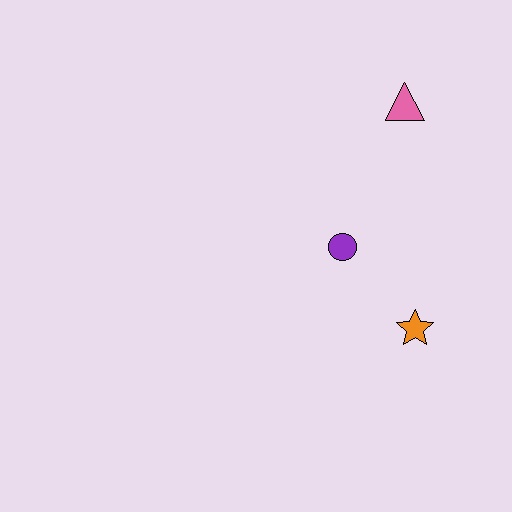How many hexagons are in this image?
There are no hexagons.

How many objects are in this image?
There are 3 objects.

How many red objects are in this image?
There are no red objects.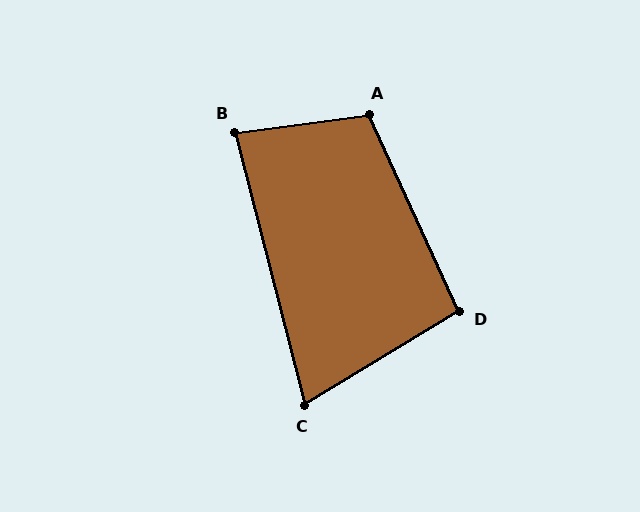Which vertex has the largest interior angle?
A, at approximately 107 degrees.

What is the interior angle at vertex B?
Approximately 83 degrees (acute).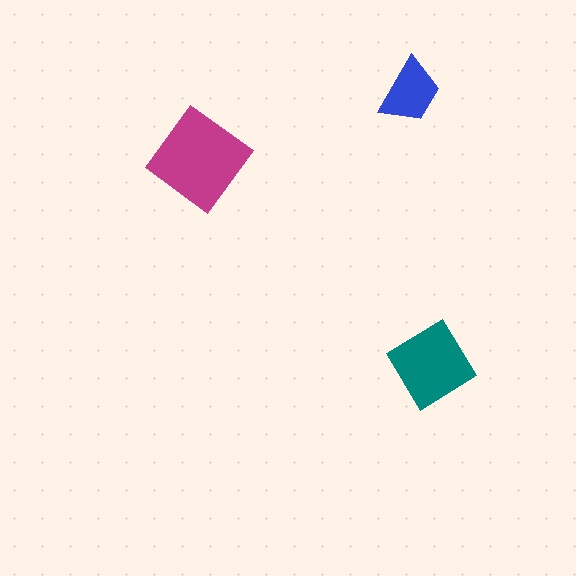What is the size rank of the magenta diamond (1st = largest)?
1st.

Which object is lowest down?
The teal diamond is bottommost.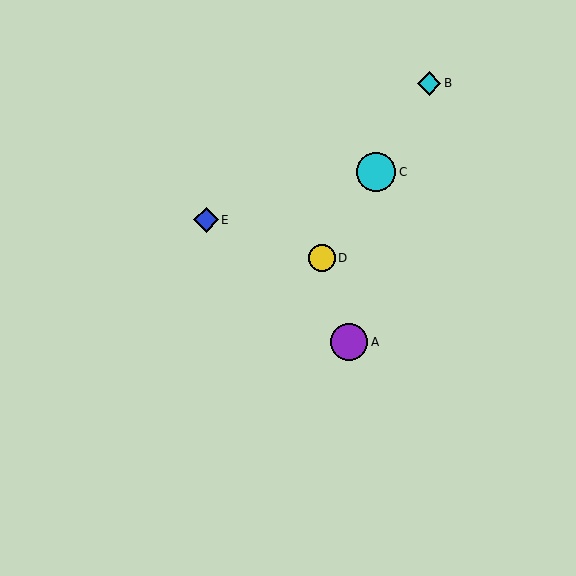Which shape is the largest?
The cyan circle (labeled C) is the largest.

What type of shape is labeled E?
Shape E is a blue diamond.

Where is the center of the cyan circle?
The center of the cyan circle is at (376, 172).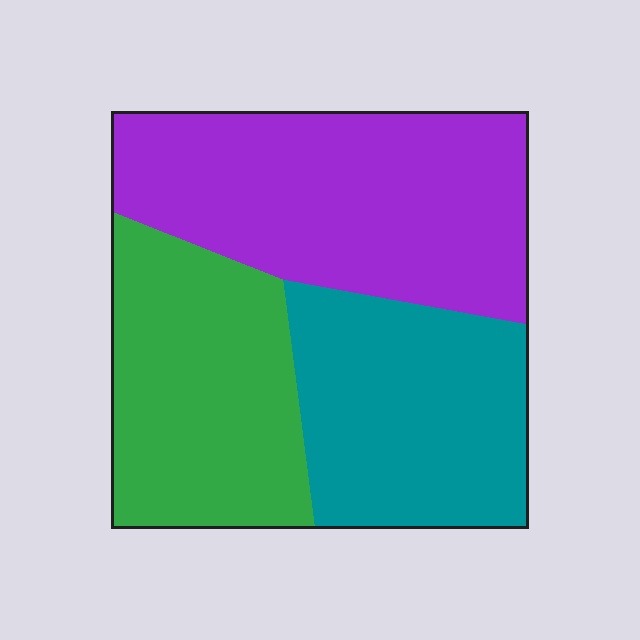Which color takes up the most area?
Purple, at roughly 40%.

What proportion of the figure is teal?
Teal covers 30% of the figure.